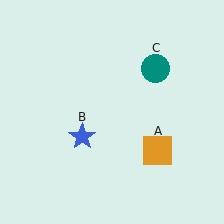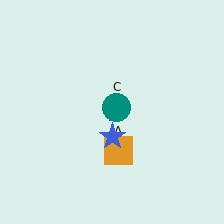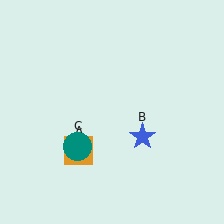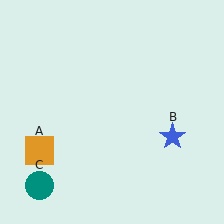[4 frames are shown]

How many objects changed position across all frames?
3 objects changed position: orange square (object A), blue star (object B), teal circle (object C).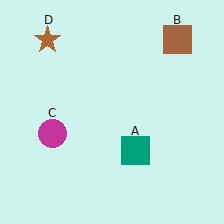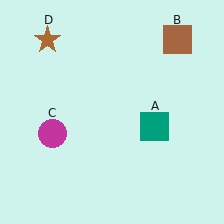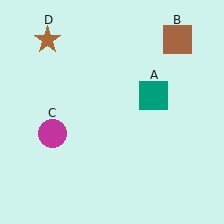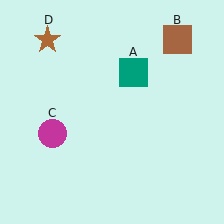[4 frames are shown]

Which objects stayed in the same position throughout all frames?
Brown square (object B) and magenta circle (object C) and brown star (object D) remained stationary.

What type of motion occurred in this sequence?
The teal square (object A) rotated counterclockwise around the center of the scene.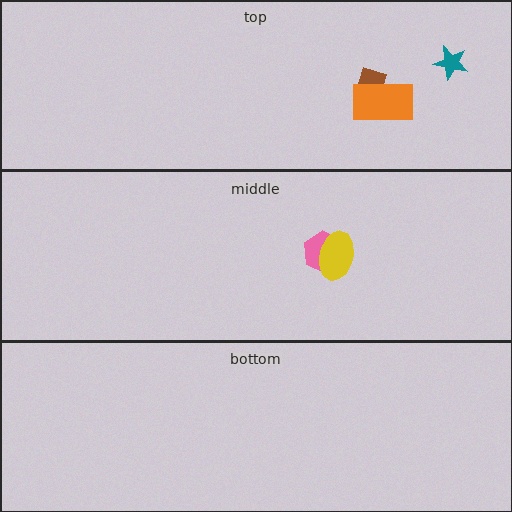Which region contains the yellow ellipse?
The middle region.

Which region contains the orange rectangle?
The top region.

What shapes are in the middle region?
The pink hexagon, the yellow ellipse.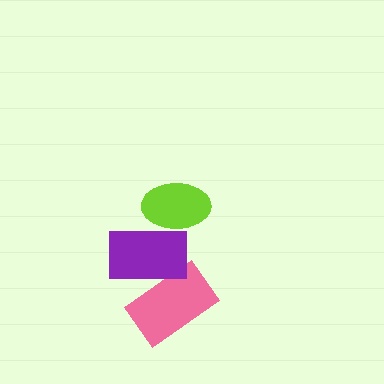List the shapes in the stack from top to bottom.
From top to bottom: the lime ellipse, the purple rectangle, the pink rectangle.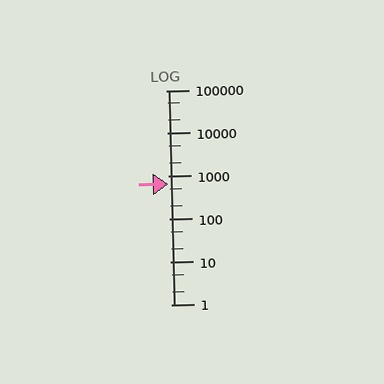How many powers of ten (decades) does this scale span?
The scale spans 5 decades, from 1 to 100000.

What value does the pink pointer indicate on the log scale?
The pointer indicates approximately 660.